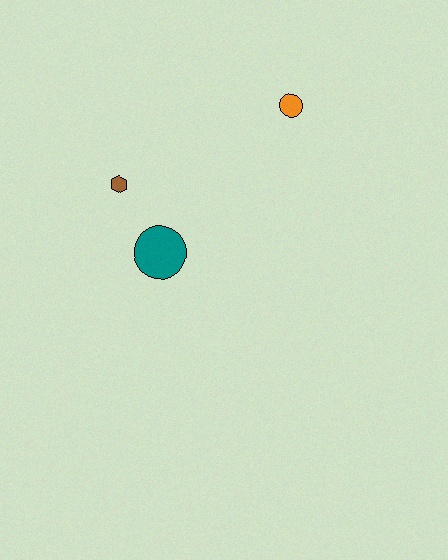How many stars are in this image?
There are no stars.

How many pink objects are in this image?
There are no pink objects.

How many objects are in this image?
There are 3 objects.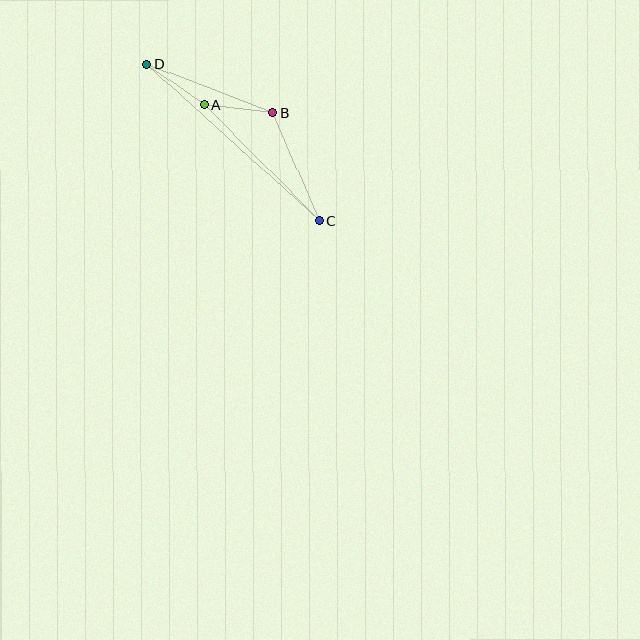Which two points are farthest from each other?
Points C and D are farthest from each other.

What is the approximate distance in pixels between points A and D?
The distance between A and D is approximately 71 pixels.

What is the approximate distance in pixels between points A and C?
The distance between A and C is approximately 163 pixels.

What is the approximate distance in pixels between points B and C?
The distance between B and C is approximately 117 pixels.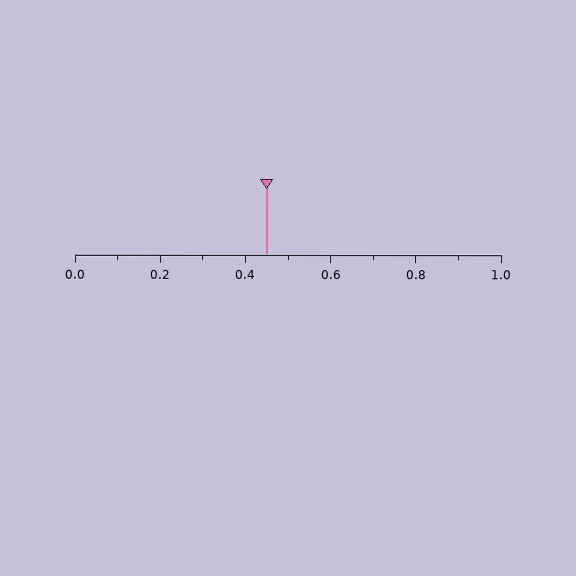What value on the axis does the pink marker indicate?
The marker indicates approximately 0.45.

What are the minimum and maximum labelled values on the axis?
The axis runs from 0.0 to 1.0.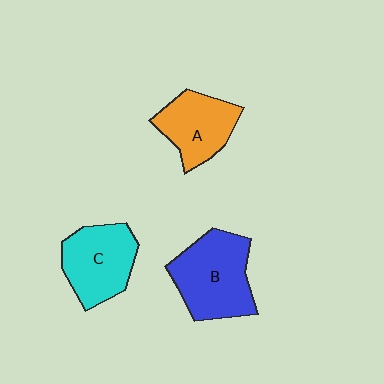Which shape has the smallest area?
Shape A (orange).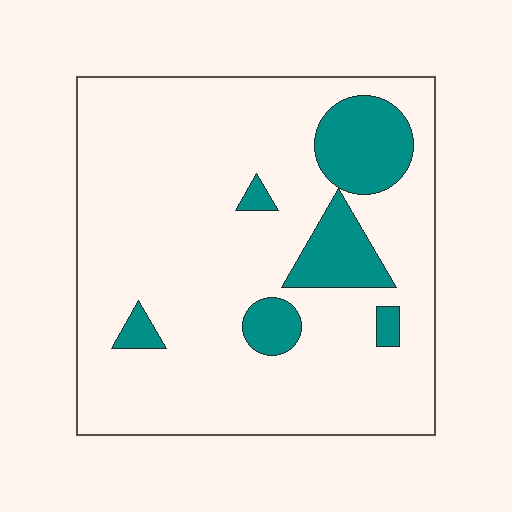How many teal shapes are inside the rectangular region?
6.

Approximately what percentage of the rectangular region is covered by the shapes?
Approximately 15%.